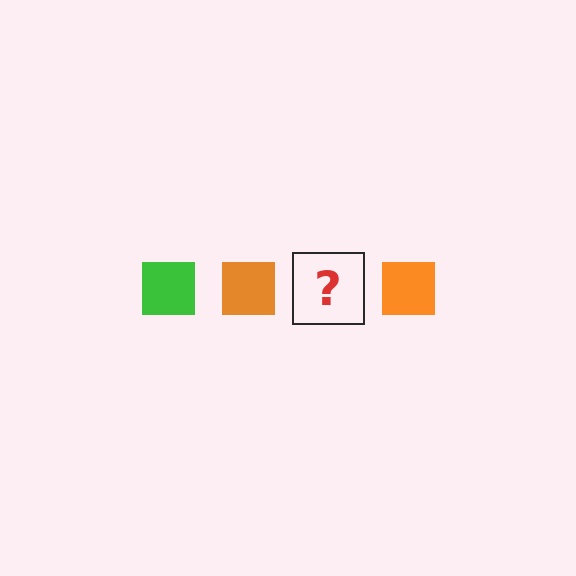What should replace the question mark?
The question mark should be replaced with a green square.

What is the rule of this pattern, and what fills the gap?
The rule is that the pattern cycles through green, orange squares. The gap should be filled with a green square.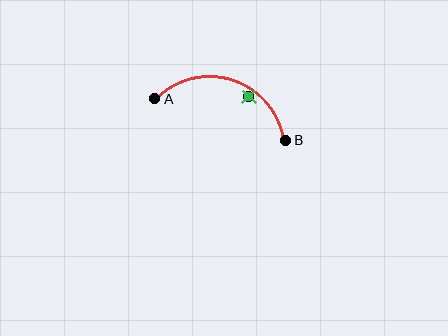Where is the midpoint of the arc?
The arc midpoint is the point on the curve farthest from the straight line joining A and B. It sits above that line.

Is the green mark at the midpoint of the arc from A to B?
No — the green mark does not lie on the arc at all. It sits slightly inside the curve.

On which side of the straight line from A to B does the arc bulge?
The arc bulges above the straight line connecting A and B.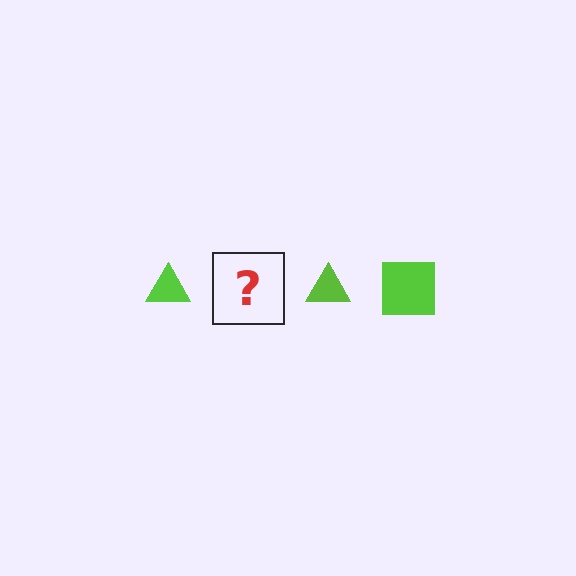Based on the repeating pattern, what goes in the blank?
The blank should be a lime square.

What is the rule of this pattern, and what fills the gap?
The rule is that the pattern cycles through triangle, square shapes in lime. The gap should be filled with a lime square.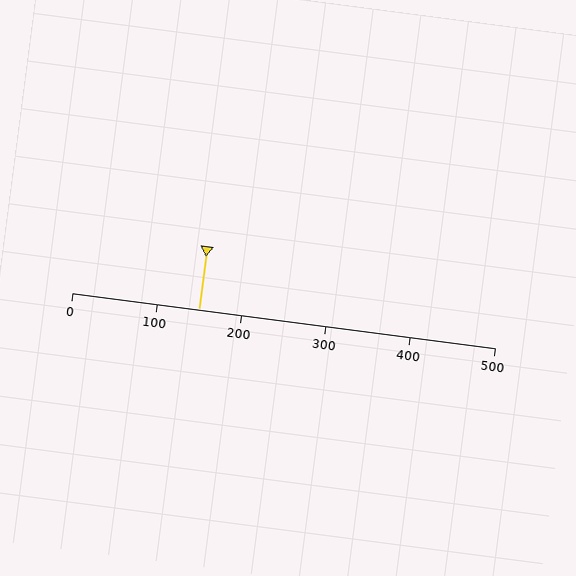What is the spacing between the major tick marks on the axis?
The major ticks are spaced 100 apart.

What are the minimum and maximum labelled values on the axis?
The axis runs from 0 to 500.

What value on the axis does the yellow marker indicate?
The marker indicates approximately 150.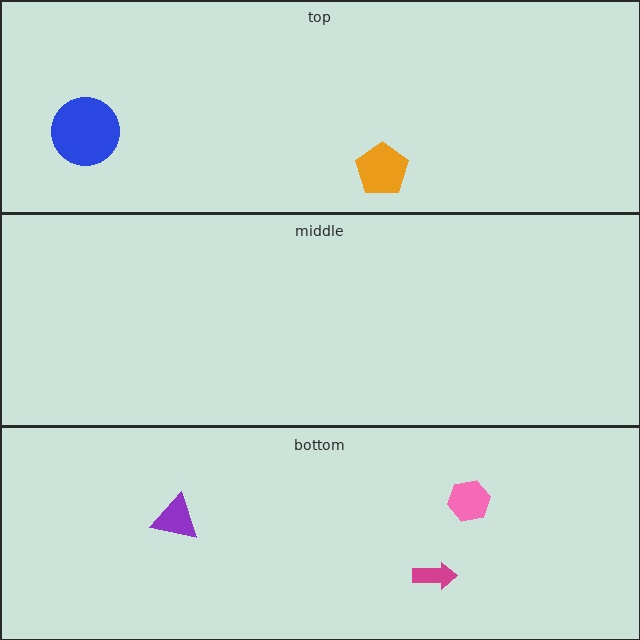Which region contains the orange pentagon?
The top region.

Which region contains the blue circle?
The top region.